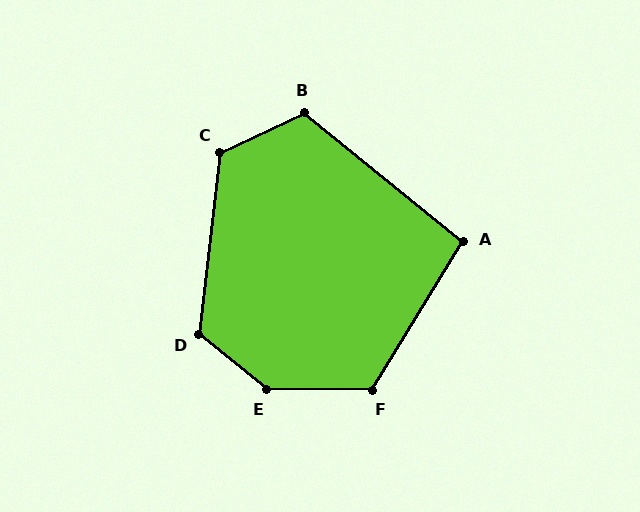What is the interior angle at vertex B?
Approximately 116 degrees (obtuse).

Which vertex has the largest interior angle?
E, at approximately 141 degrees.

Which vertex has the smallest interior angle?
A, at approximately 98 degrees.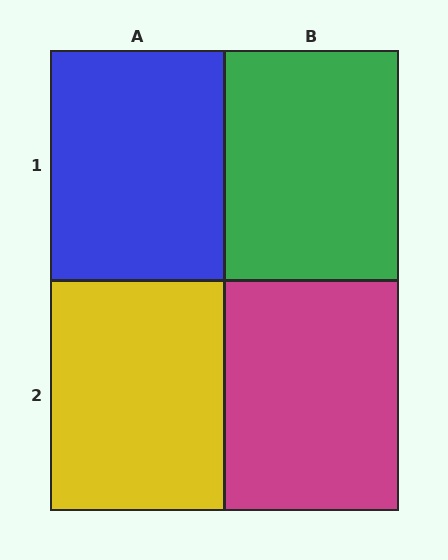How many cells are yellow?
1 cell is yellow.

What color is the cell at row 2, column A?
Yellow.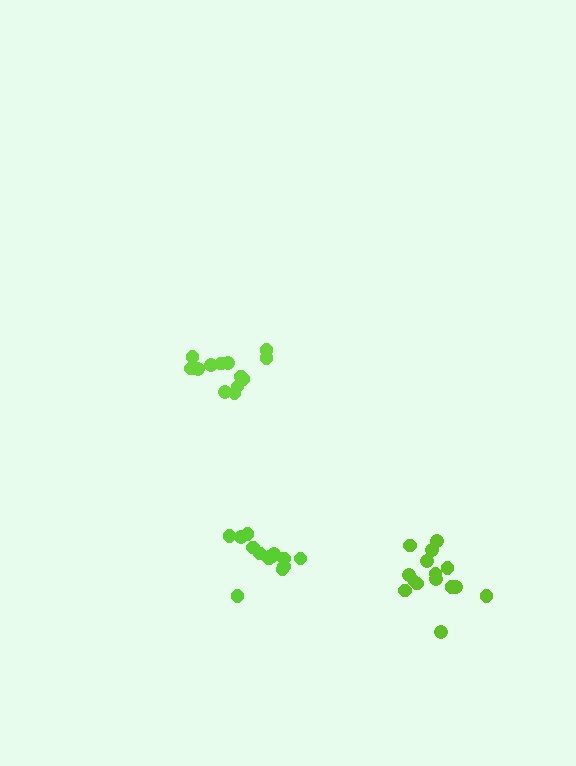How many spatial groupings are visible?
There are 3 spatial groupings.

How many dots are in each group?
Group 1: 14 dots, Group 2: 13 dots, Group 3: 15 dots (42 total).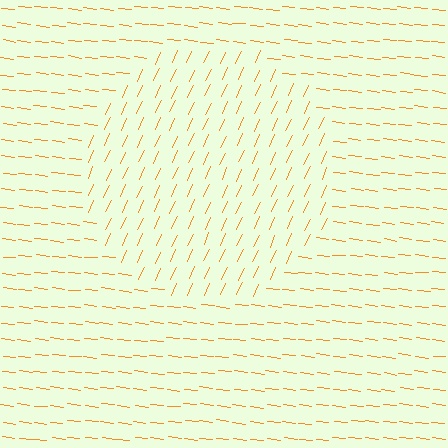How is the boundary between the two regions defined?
The boundary is defined purely by a change in line orientation (approximately 72 degrees difference). All lines are the same color and thickness.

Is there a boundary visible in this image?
Yes, there is a texture boundary formed by a change in line orientation.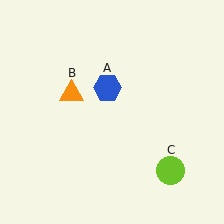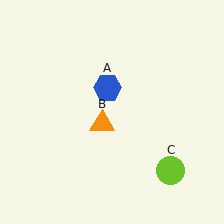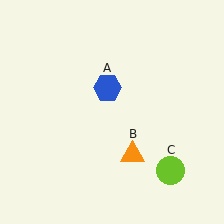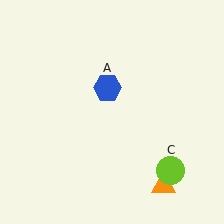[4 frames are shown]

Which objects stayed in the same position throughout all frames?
Blue hexagon (object A) and lime circle (object C) remained stationary.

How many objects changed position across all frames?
1 object changed position: orange triangle (object B).